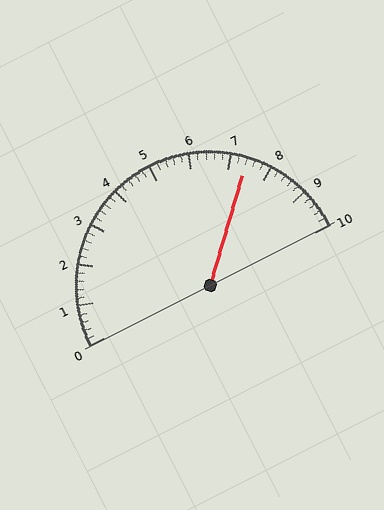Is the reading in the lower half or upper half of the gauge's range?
The reading is in the upper half of the range (0 to 10).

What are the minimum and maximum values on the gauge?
The gauge ranges from 0 to 10.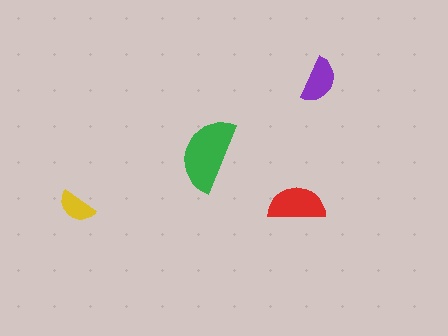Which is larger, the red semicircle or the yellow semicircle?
The red one.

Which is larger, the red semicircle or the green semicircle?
The green one.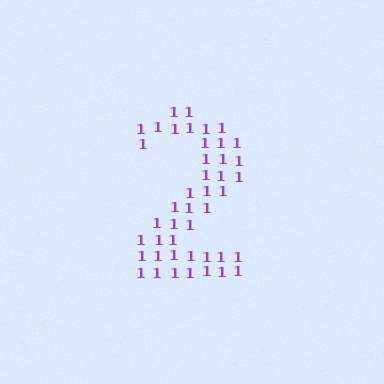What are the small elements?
The small elements are digit 1's.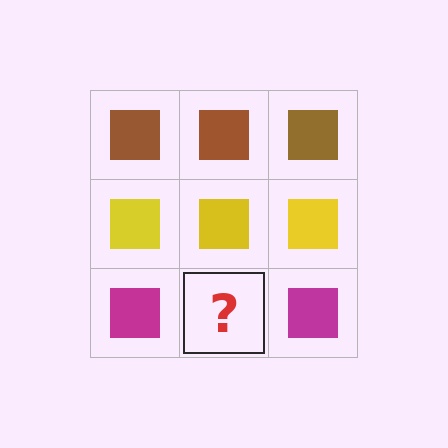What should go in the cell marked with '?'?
The missing cell should contain a magenta square.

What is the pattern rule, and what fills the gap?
The rule is that each row has a consistent color. The gap should be filled with a magenta square.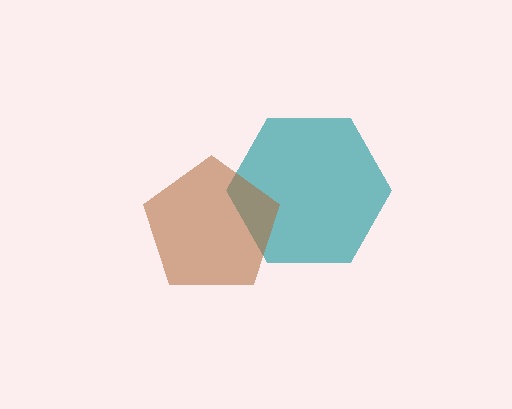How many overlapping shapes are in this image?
There are 2 overlapping shapes in the image.